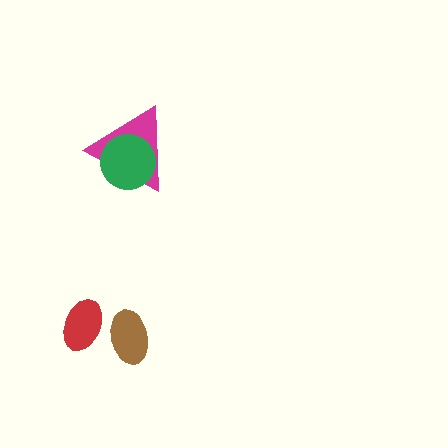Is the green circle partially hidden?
No, no other shape covers it.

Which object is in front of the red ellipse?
The brown ellipse is in front of the red ellipse.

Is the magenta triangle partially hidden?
Yes, it is partially covered by another shape.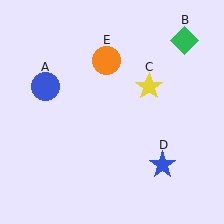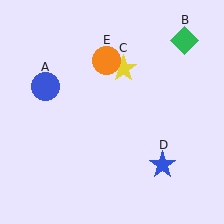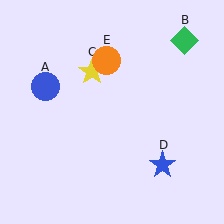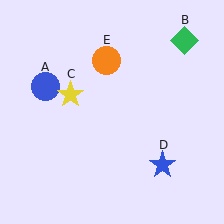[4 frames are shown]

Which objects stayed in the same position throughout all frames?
Blue circle (object A) and green diamond (object B) and blue star (object D) and orange circle (object E) remained stationary.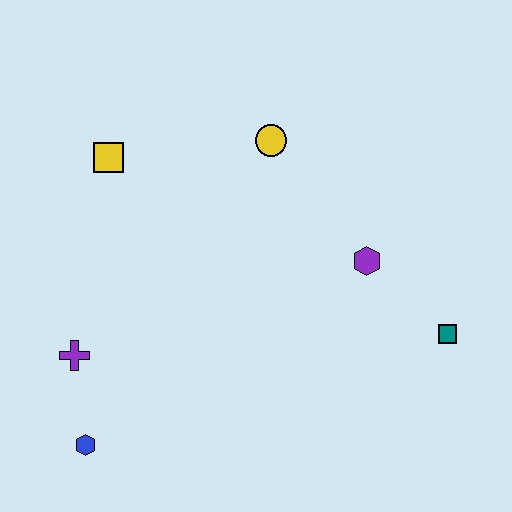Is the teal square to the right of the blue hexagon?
Yes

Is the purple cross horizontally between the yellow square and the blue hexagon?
No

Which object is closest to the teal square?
The purple hexagon is closest to the teal square.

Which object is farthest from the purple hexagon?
The blue hexagon is farthest from the purple hexagon.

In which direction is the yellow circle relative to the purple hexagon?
The yellow circle is above the purple hexagon.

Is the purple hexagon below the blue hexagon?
No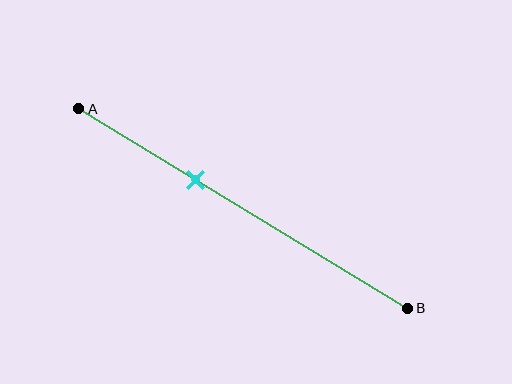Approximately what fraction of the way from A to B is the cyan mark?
The cyan mark is approximately 35% of the way from A to B.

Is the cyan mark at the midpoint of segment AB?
No, the mark is at about 35% from A, not at the 50% midpoint.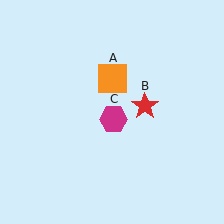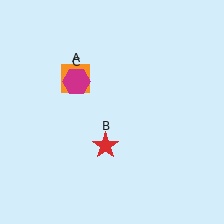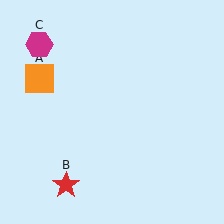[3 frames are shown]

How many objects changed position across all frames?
3 objects changed position: orange square (object A), red star (object B), magenta hexagon (object C).